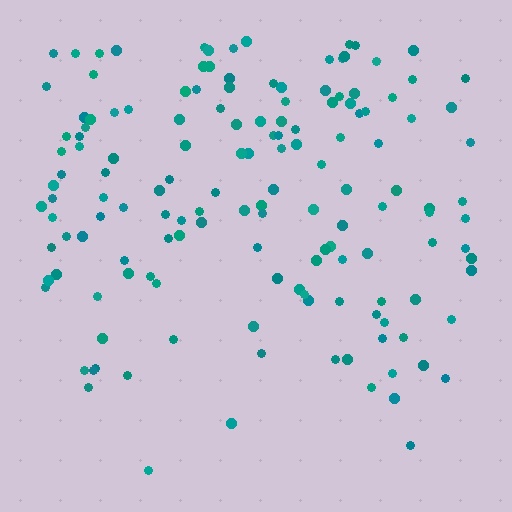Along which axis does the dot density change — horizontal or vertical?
Vertical.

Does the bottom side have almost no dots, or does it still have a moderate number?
Still a moderate number, just noticeably fewer than the top.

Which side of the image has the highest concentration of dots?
The top.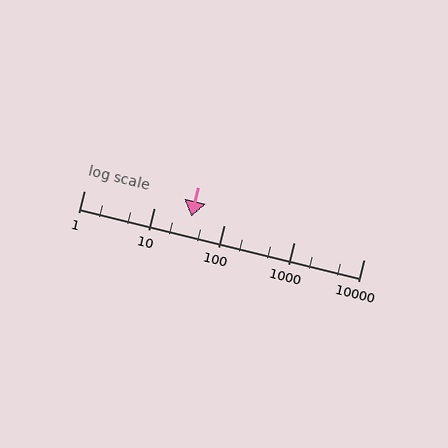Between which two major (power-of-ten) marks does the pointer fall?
The pointer is between 10 and 100.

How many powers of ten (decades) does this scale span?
The scale spans 4 decades, from 1 to 10000.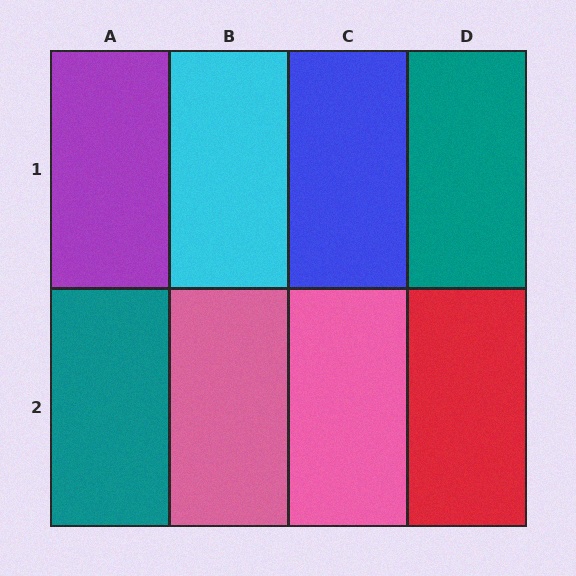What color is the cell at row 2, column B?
Pink.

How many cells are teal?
2 cells are teal.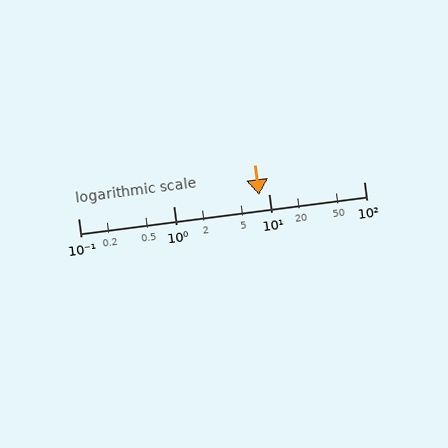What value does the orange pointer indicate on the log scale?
The pointer indicates approximately 8.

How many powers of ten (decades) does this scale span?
The scale spans 3 decades, from 0.1 to 100.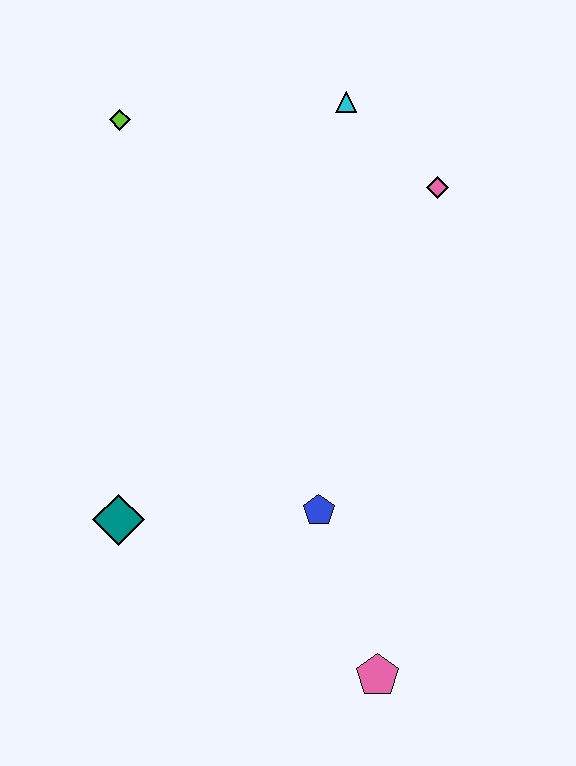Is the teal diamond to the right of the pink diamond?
No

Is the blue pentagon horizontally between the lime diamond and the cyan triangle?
Yes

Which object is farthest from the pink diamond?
The pink pentagon is farthest from the pink diamond.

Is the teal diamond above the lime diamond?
No